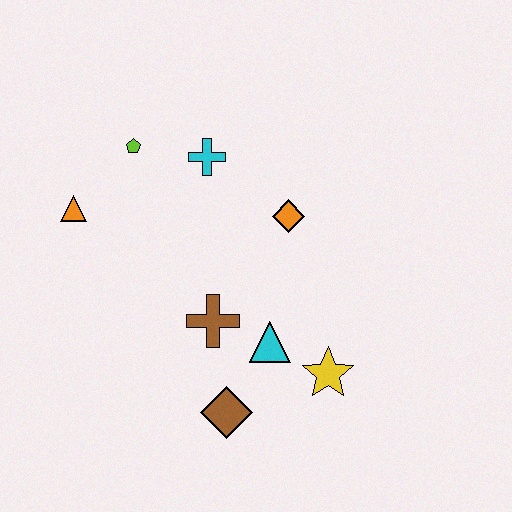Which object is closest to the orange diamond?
The cyan cross is closest to the orange diamond.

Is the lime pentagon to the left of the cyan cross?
Yes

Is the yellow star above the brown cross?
No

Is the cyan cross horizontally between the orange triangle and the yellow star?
Yes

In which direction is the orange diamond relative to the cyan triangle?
The orange diamond is above the cyan triangle.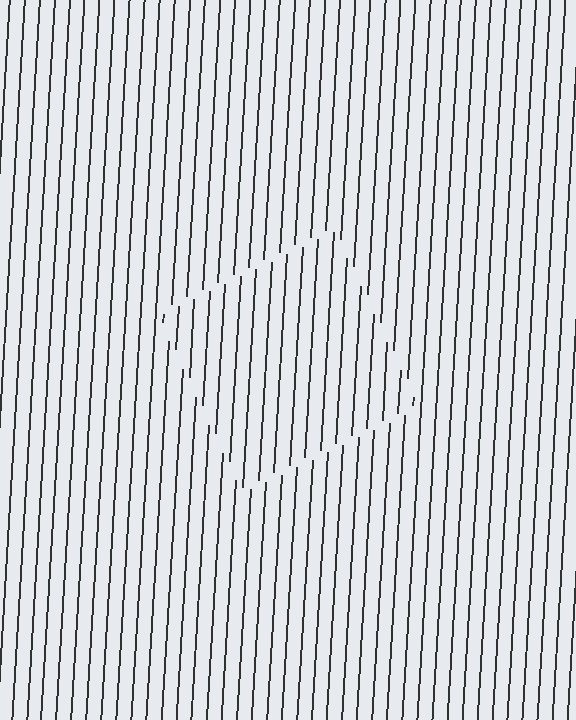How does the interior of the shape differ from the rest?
The interior of the shape contains the same grating, shifted by half a period — the contour is defined by the phase discontinuity where line-ends from the inner and outer gratings abut.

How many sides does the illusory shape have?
4 sides — the line-ends trace a square.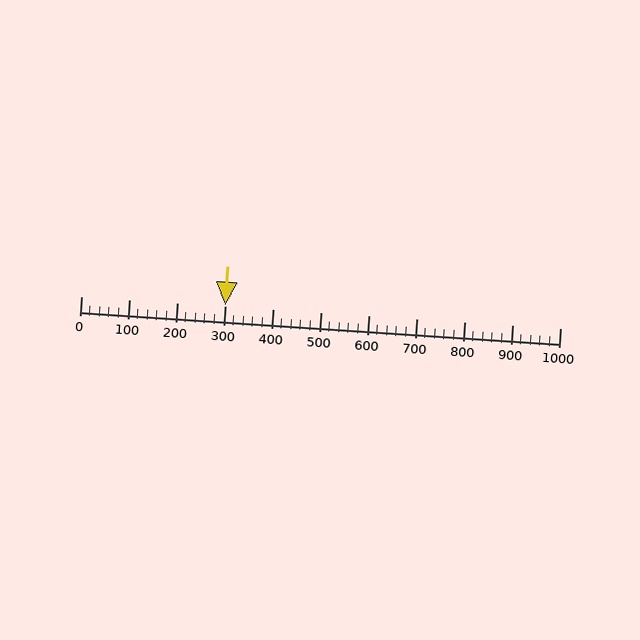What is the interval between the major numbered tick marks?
The major tick marks are spaced 100 units apart.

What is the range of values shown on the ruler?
The ruler shows values from 0 to 1000.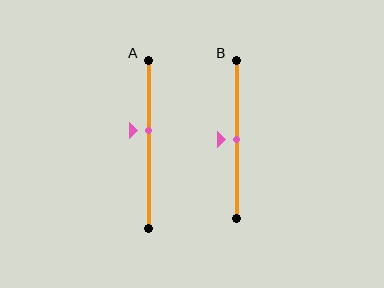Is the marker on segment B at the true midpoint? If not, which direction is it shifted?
Yes, the marker on segment B is at the true midpoint.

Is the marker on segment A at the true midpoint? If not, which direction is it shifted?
No, the marker on segment A is shifted upward by about 8% of the segment length.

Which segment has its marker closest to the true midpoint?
Segment B has its marker closest to the true midpoint.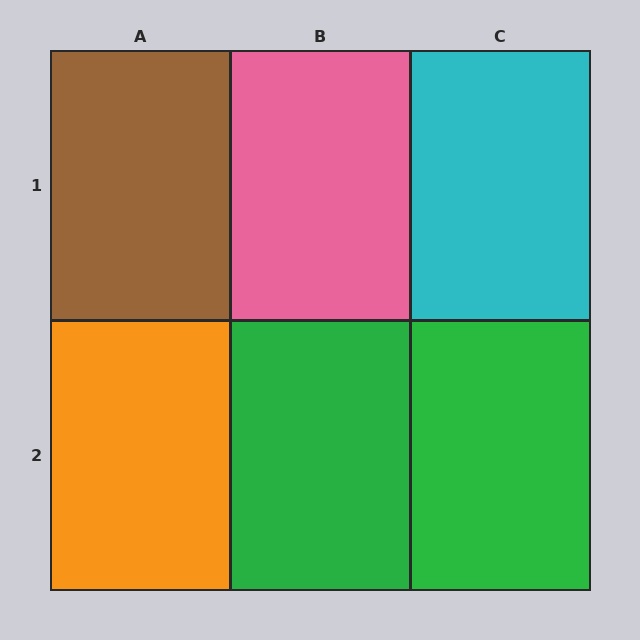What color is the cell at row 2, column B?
Green.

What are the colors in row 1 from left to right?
Brown, pink, cyan.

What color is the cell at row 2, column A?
Orange.